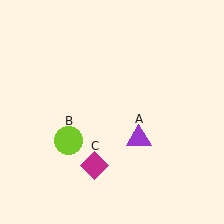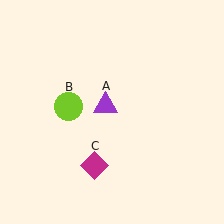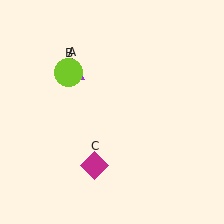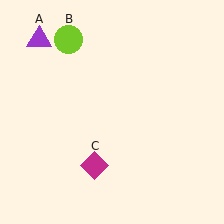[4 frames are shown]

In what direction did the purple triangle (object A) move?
The purple triangle (object A) moved up and to the left.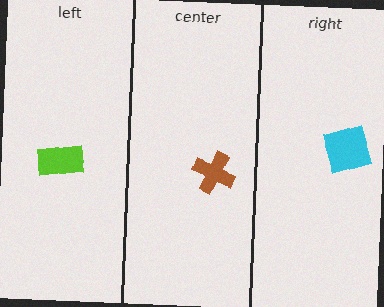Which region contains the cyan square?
The right region.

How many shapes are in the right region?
1.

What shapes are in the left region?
The lime rectangle.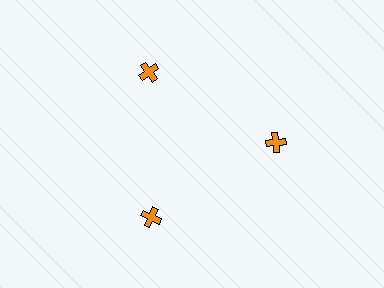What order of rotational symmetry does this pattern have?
This pattern has 3-fold rotational symmetry.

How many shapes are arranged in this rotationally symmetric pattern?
There are 3 shapes, arranged in 3 groups of 1.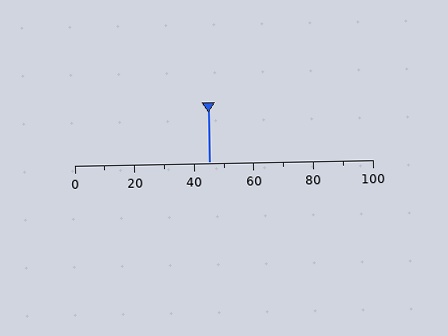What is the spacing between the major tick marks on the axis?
The major ticks are spaced 20 apart.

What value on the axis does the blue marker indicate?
The marker indicates approximately 45.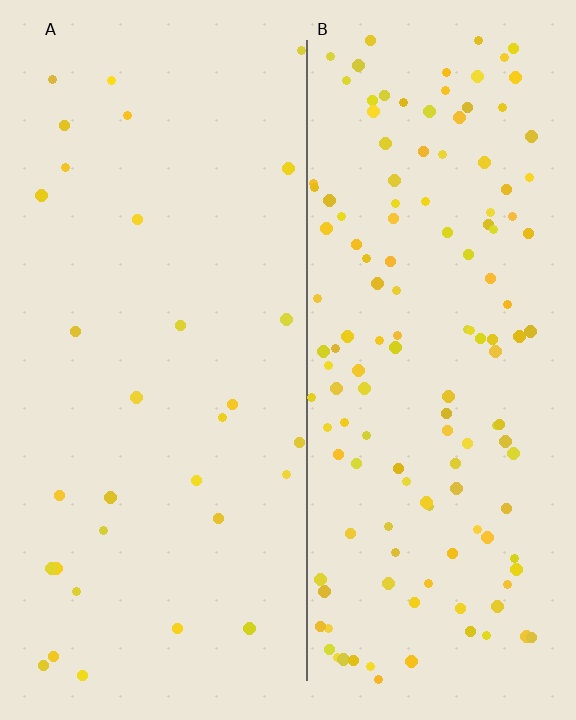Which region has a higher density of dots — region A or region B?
B (the right).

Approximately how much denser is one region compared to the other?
Approximately 4.5× — region B over region A.